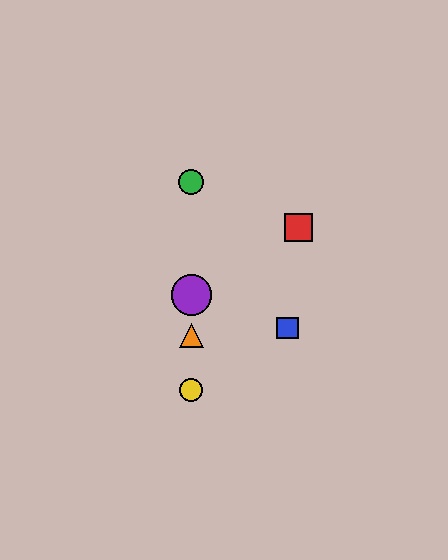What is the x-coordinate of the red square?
The red square is at x≈299.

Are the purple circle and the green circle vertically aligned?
Yes, both are at x≈191.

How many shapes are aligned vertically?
4 shapes (the green circle, the yellow circle, the purple circle, the orange triangle) are aligned vertically.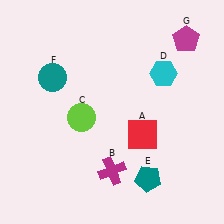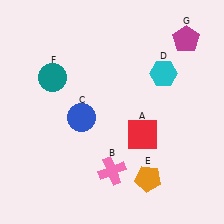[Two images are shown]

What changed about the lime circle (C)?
In Image 1, C is lime. In Image 2, it changed to blue.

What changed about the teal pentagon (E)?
In Image 1, E is teal. In Image 2, it changed to orange.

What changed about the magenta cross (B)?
In Image 1, B is magenta. In Image 2, it changed to pink.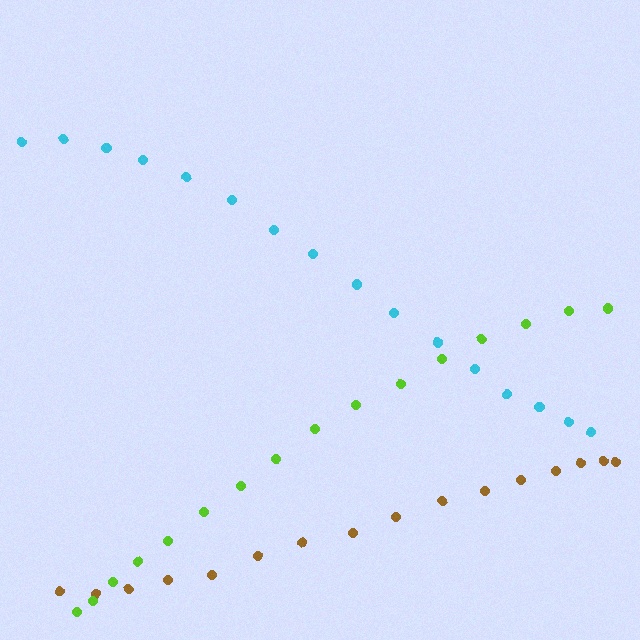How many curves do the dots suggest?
There are 3 distinct paths.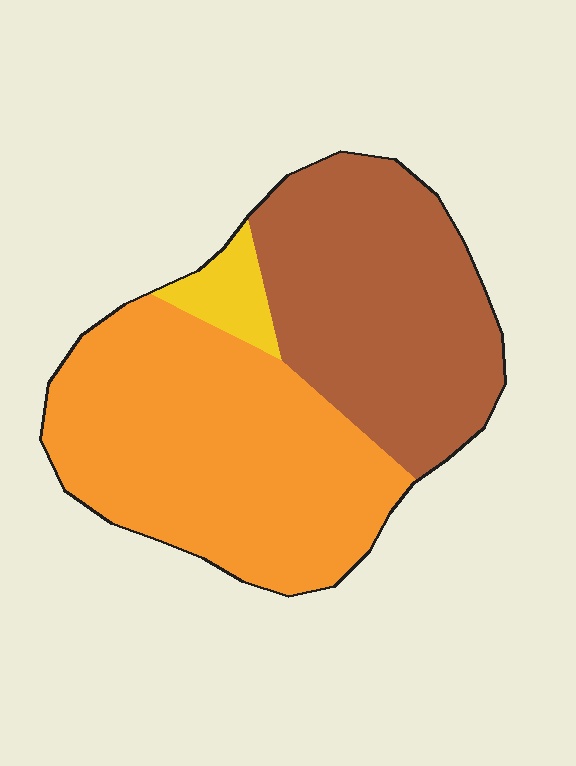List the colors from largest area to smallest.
From largest to smallest: orange, brown, yellow.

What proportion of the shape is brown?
Brown covers around 40% of the shape.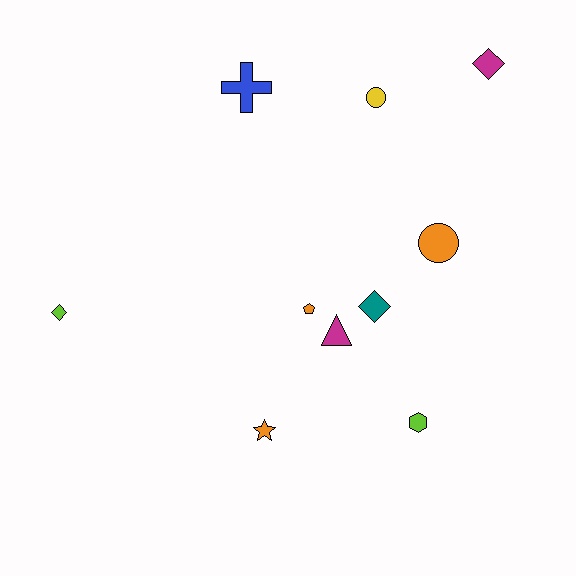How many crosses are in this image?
There is 1 cross.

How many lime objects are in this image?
There are 2 lime objects.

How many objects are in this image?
There are 10 objects.